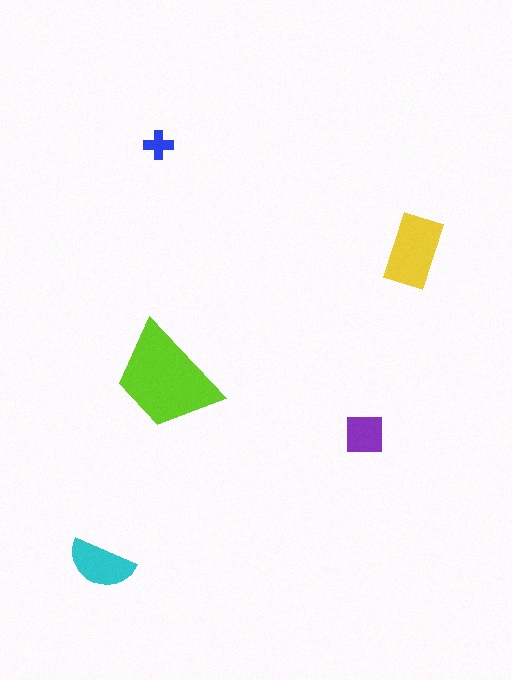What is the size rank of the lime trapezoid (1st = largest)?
1st.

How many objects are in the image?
There are 5 objects in the image.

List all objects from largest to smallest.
The lime trapezoid, the yellow rectangle, the cyan semicircle, the purple square, the blue cross.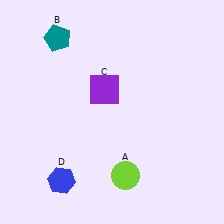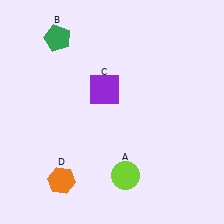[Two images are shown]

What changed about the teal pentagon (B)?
In Image 1, B is teal. In Image 2, it changed to green.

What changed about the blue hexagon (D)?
In Image 1, D is blue. In Image 2, it changed to orange.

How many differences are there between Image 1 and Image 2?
There are 2 differences between the two images.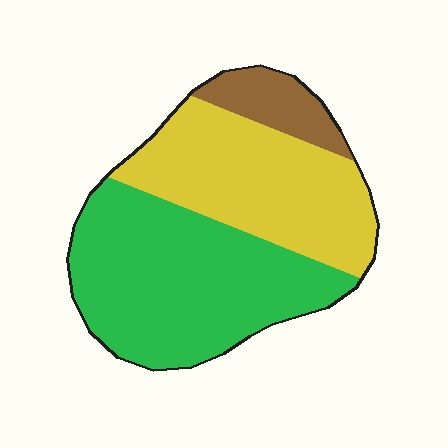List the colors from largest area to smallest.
From largest to smallest: green, yellow, brown.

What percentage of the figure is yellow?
Yellow takes up about two fifths (2/5) of the figure.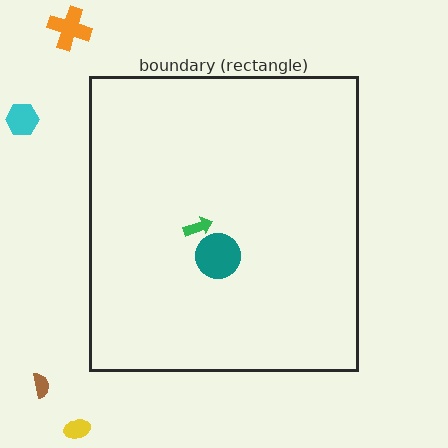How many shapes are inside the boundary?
2 inside, 4 outside.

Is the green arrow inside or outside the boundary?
Inside.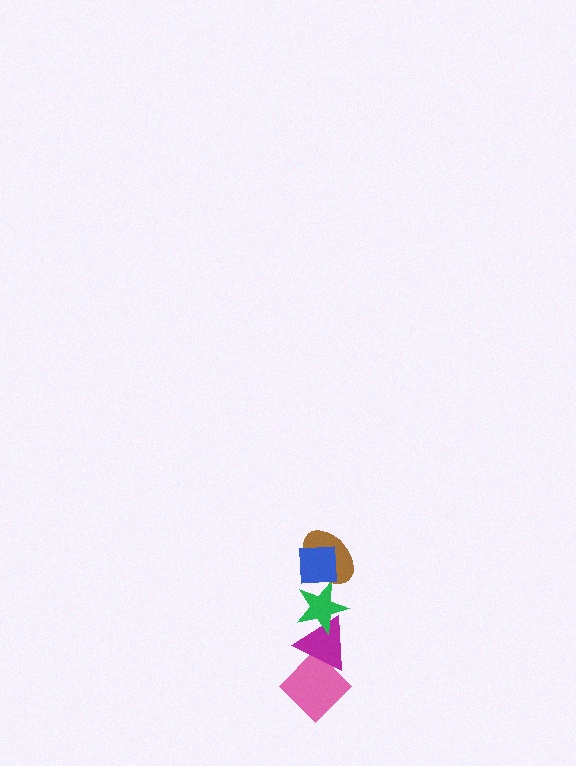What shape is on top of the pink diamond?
The magenta triangle is on top of the pink diamond.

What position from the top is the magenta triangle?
The magenta triangle is 4th from the top.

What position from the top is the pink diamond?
The pink diamond is 5th from the top.